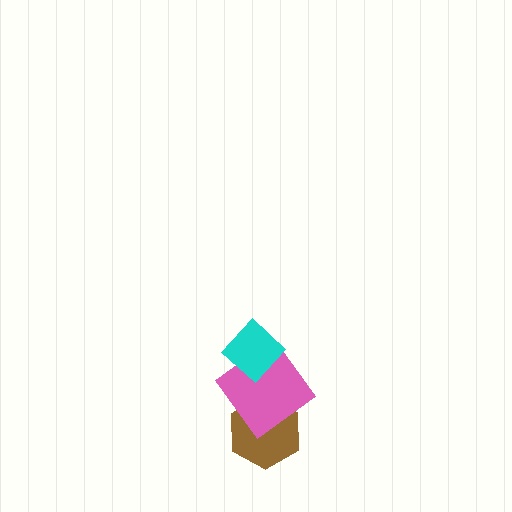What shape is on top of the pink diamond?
The cyan diamond is on top of the pink diamond.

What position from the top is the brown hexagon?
The brown hexagon is 3rd from the top.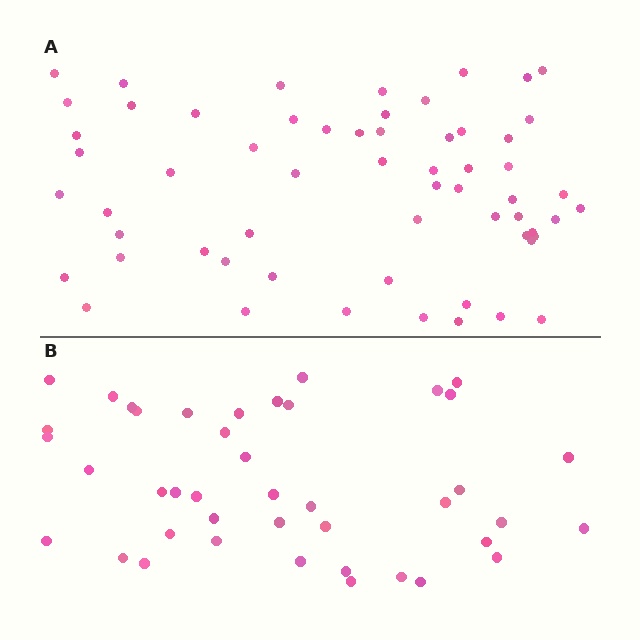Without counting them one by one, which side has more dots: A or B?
Region A (the top region) has more dots.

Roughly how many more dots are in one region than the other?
Region A has approximately 20 more dots than region B.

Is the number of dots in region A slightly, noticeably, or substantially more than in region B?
Region A has noticeably more, but not dramatically so. The ratio is roughly 1.4 to 1.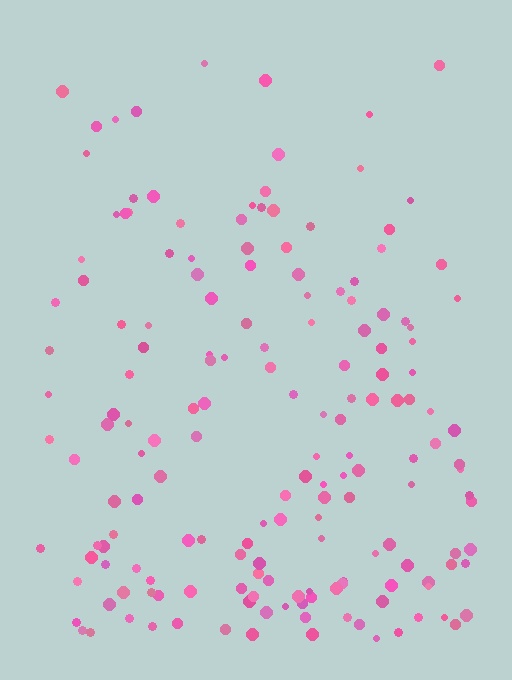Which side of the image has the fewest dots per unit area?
The top.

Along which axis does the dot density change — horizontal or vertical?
Vertical.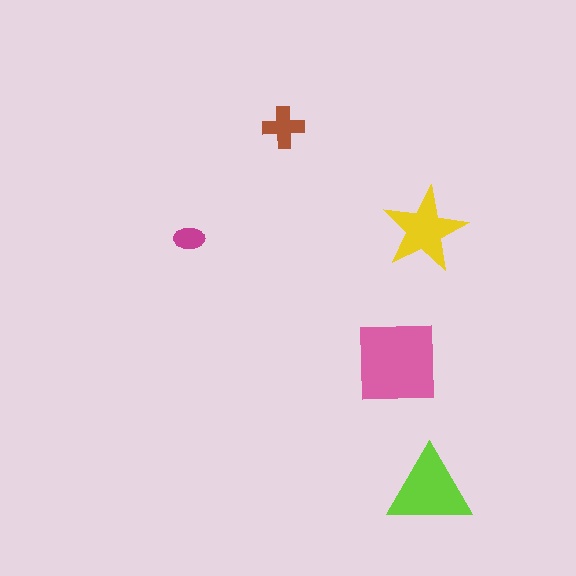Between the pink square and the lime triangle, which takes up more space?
The pink square.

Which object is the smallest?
The magenta ellipse.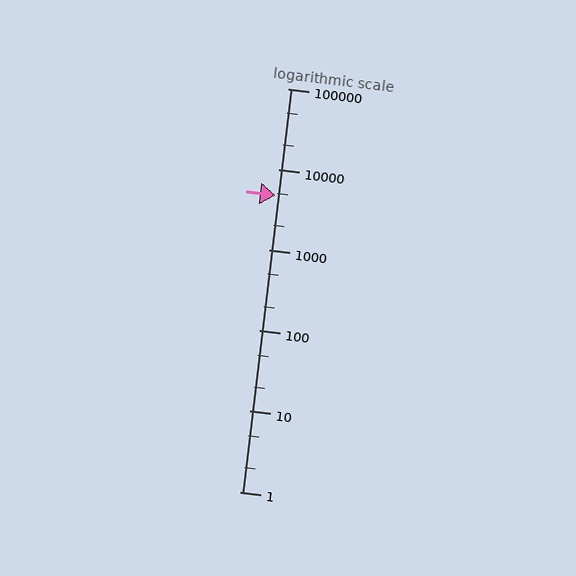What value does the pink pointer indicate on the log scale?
The pointer indicates approximately 4700.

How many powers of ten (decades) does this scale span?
The scale spans 5 decades, from 1 to 100000.